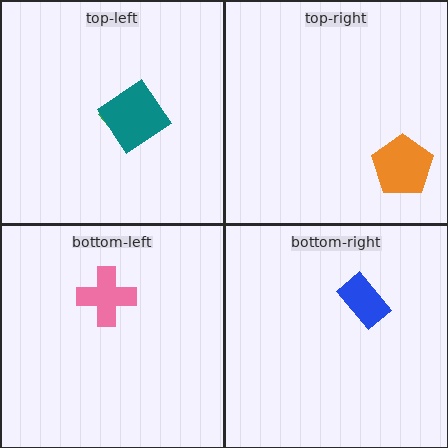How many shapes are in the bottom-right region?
1.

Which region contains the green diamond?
The top-left region.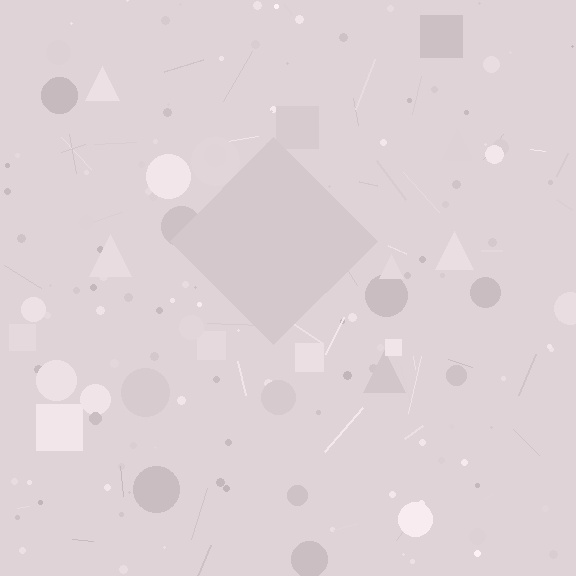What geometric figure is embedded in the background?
A diamond is embedded in the background.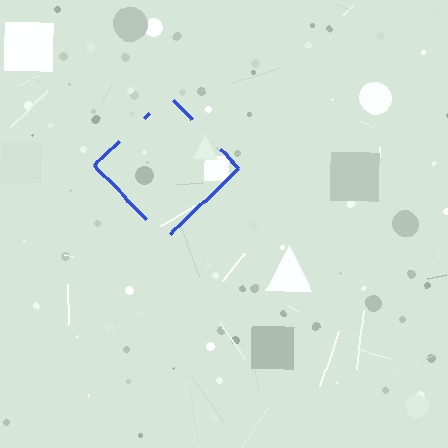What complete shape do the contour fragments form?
The contour fragments form a diamond.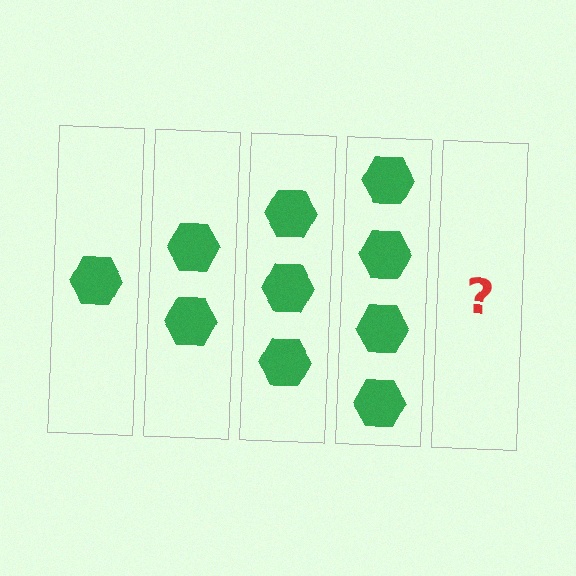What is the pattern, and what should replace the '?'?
The pattern is that each step adds one more hexagon. The '?' should be 5 hexagons.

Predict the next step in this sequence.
The next step is 5 hexagons.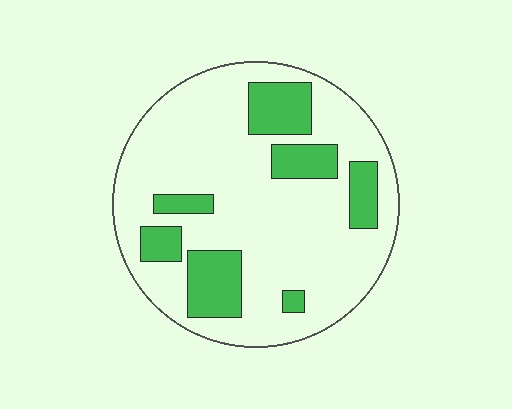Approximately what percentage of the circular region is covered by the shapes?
Approximately 25%.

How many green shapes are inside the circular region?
7.